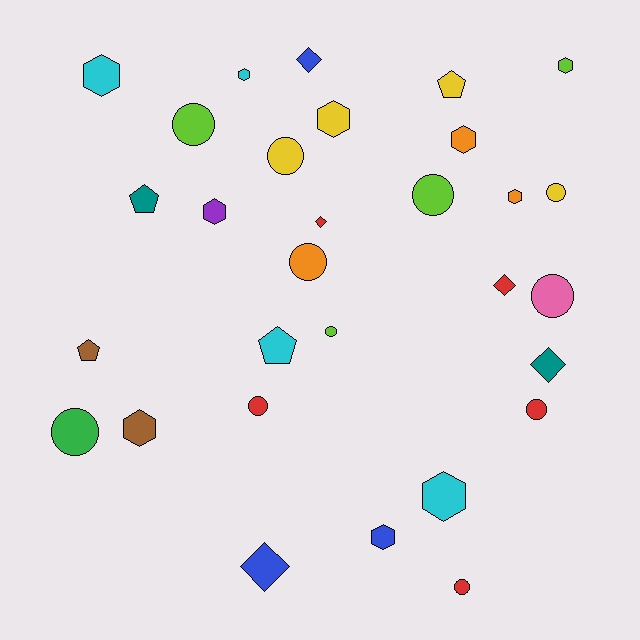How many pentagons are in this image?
There are 4 pentagons.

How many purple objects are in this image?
There is 1 purple object.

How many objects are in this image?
There are 30 objects.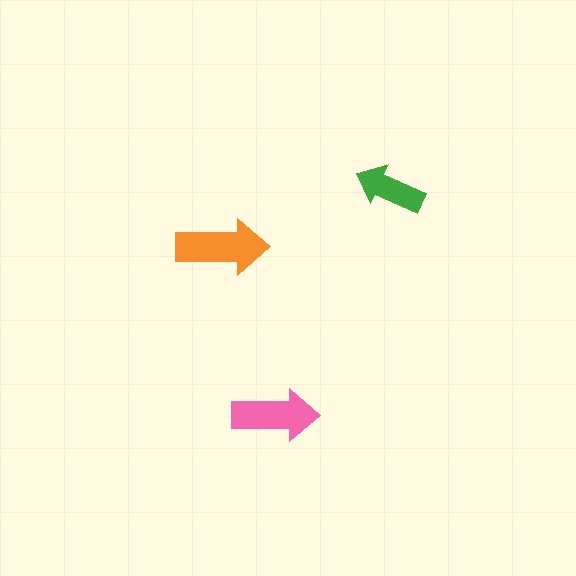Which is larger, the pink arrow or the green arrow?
The pink one.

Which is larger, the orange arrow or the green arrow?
The orange one.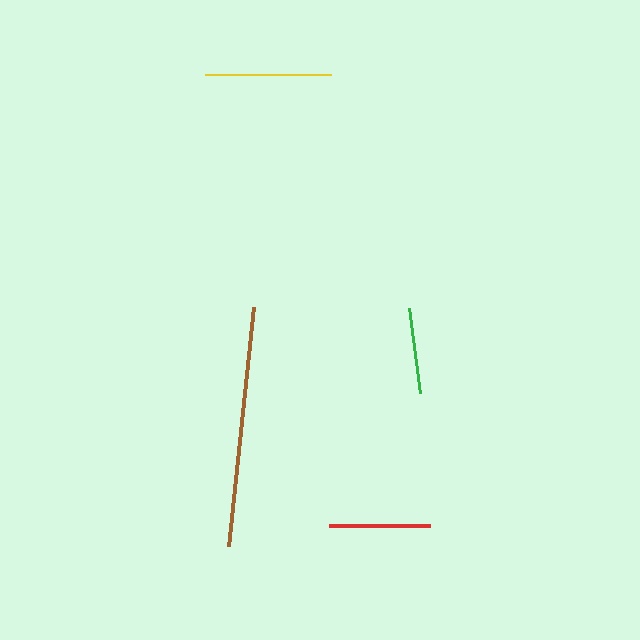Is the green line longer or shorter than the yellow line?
The yellow line is longer than the green line.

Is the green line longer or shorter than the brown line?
The brown line is longer than the green line.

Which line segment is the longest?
The brown line is the longest at approximately 240 pixels.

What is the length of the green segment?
The green segment is approximately 86 pixels long.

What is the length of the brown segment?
The brown segment is approximately 240 pixels long.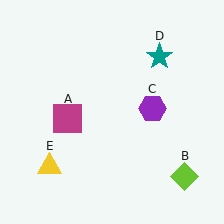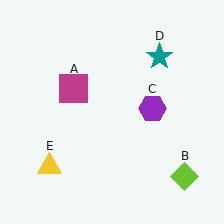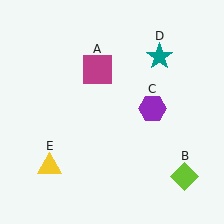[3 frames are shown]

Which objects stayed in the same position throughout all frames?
Lime diamond (object B) and purple hexagon (object C) and teal star (object D) and yellow triangle (object E) remained stationary.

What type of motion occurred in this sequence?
The magenta square (object A) rotated clockwise around the center of the scene.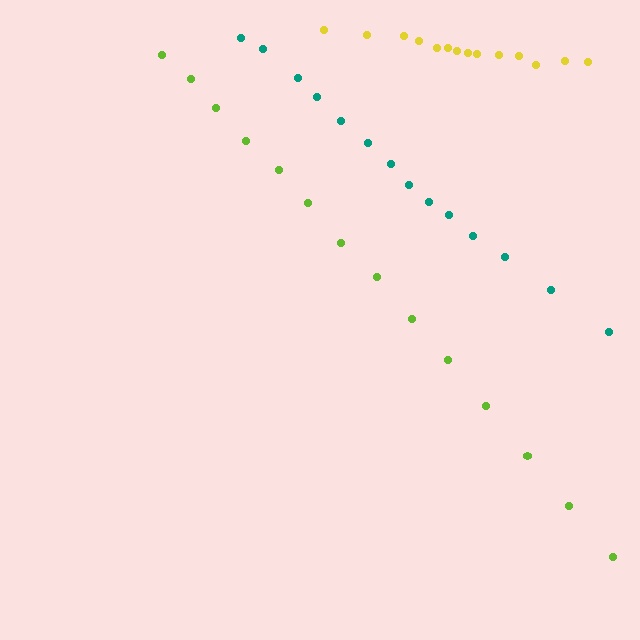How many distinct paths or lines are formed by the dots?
There are 3 distinct paths.